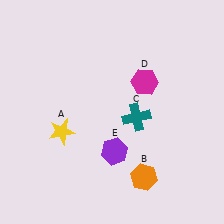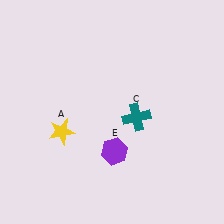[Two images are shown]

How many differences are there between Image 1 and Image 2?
There are 2 differences between the two images.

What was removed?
The magenta hexagon (D), the orange hexagon (B) were removed in Image 2.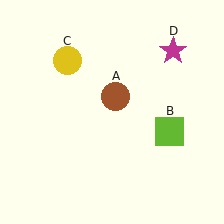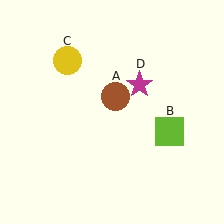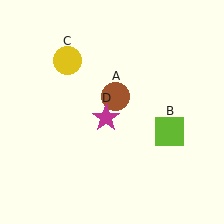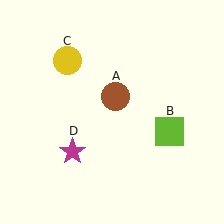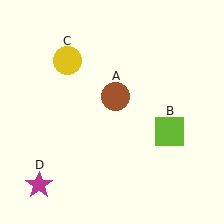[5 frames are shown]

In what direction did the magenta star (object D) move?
The magenta star (object D) moved down and to the left.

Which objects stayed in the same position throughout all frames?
Brown circle (object A) and lime square (object B) and yellow circle (object C) remained stationary.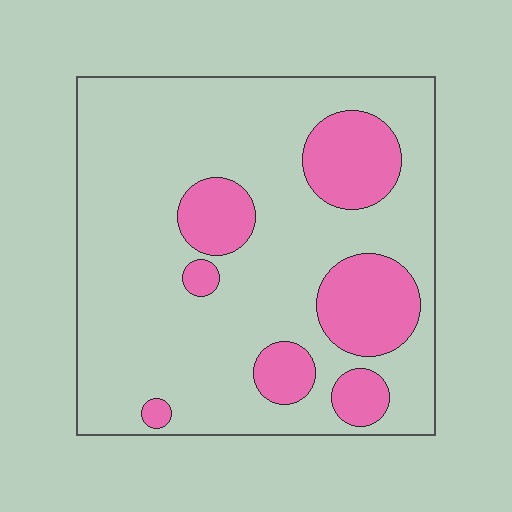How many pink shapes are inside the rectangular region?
7.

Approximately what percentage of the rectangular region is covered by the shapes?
Approximately 20%.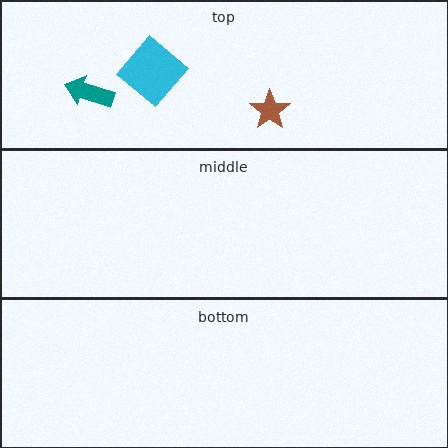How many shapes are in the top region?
3.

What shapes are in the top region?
The brown star, the cyan diamond, the teal arrow.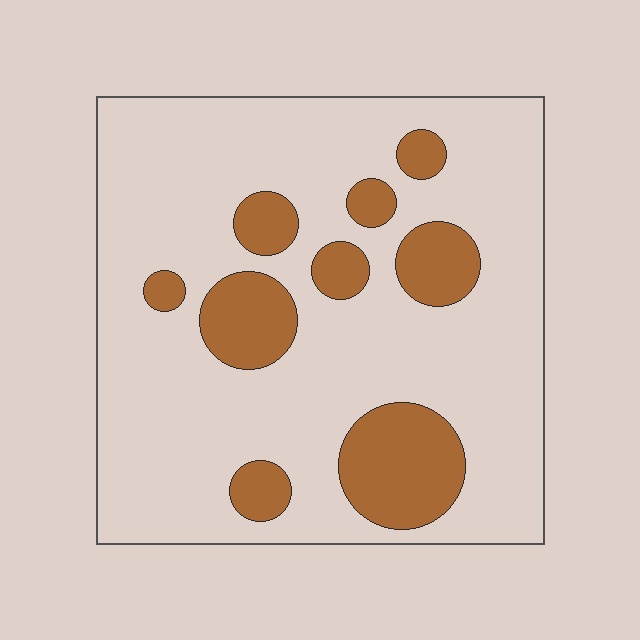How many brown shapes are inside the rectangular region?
9.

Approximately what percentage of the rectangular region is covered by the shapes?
Approximately 20%.